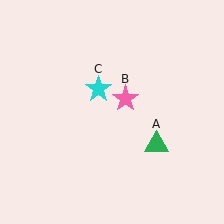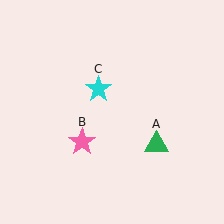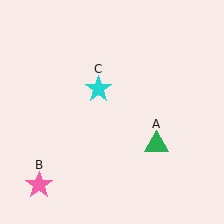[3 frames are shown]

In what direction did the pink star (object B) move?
The pink star (object B) moved down and to the left.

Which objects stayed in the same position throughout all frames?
Green triangle (object A) and cyan star (object C) remained stationary.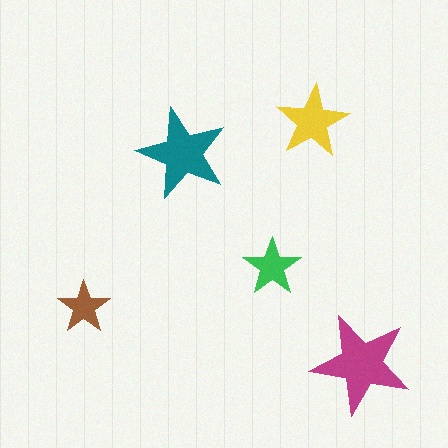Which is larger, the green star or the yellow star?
The yellow one.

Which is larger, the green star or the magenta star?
The magenta one.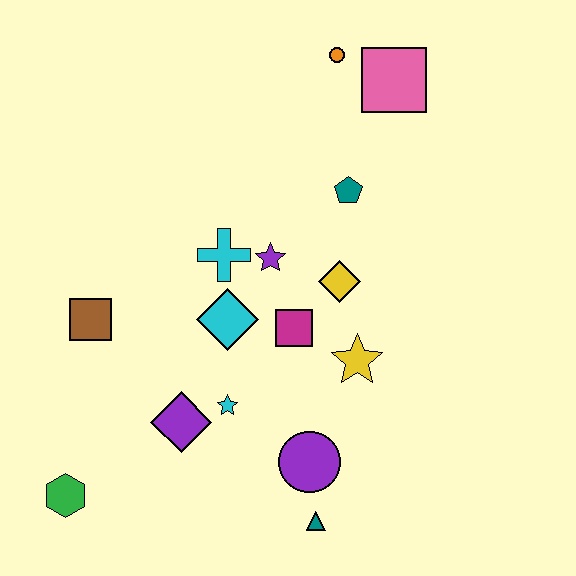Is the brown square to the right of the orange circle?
No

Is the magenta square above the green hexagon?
Yes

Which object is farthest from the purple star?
The green hexagon is farthest from the purple star.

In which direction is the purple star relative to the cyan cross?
The purple star is to the right of the cyan cross.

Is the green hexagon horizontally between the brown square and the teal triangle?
No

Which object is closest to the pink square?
The orange circle is closest to the pink square.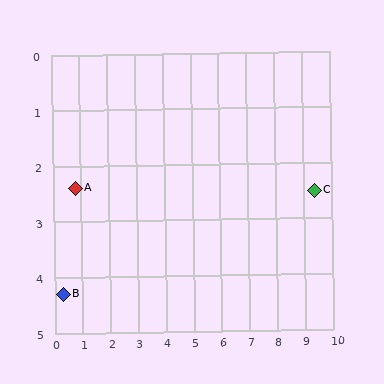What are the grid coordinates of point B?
Point B is at approximately (0.3, 4.3).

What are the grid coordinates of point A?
Point A is at approximately (0.8, 2.4).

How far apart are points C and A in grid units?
Points C and A are about 8.6 grid units apart.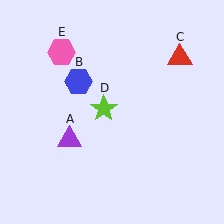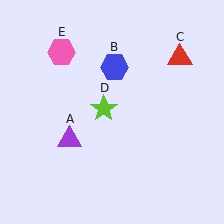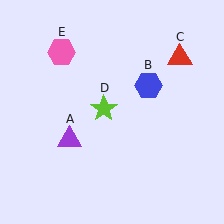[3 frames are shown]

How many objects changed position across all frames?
1 object changed position: blue hexagon (object B).